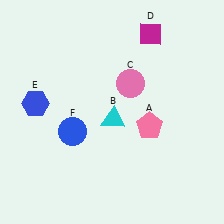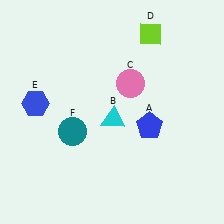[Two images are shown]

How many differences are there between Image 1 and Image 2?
There are 3 differences between the two images.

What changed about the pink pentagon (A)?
In Image 1, A is pink. In Image 2, it changed to blue.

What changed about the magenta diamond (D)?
In Image 1, D is magenta. In Image 2, it changed to lime.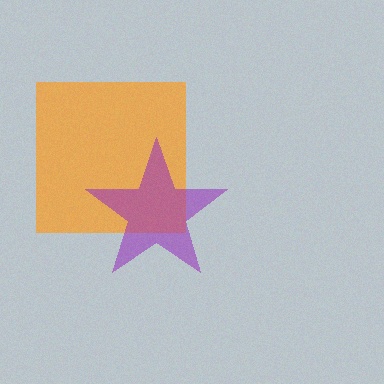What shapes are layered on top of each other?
The layered shapes are: an orange square, a purple star.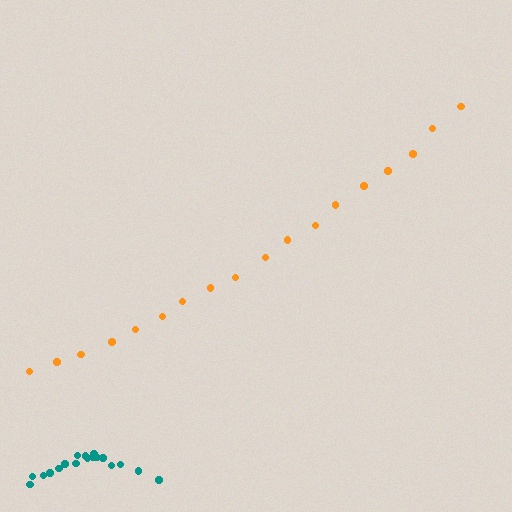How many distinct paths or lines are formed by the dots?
There are 2 distinct paths.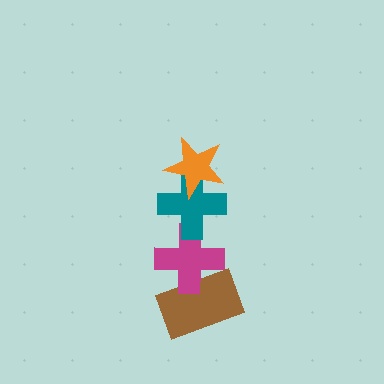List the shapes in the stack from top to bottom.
From top to bottom: the orange star, the teal cross, the magenta cross, the brown rectangle.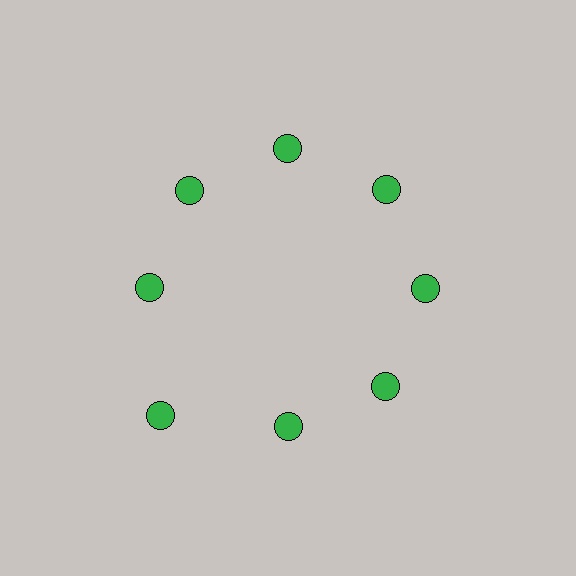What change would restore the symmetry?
The symmetry would be restored by moving it inward, back onto the ring so that all 8 circles sit at equal angles and equal distance from the center.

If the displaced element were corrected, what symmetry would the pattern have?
It would have 8-fold rotational symmetry — the pattern would map onto itself every 45 degrees.